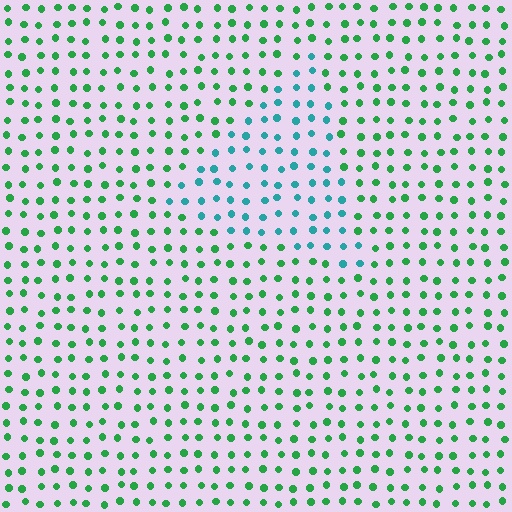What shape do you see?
I see a triangle.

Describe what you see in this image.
The image is filled with small green elements in a uniform arrangement. A triangle-shaped region is visible where the elements are tinted to a slightly different hue, forming a subtle color boundary.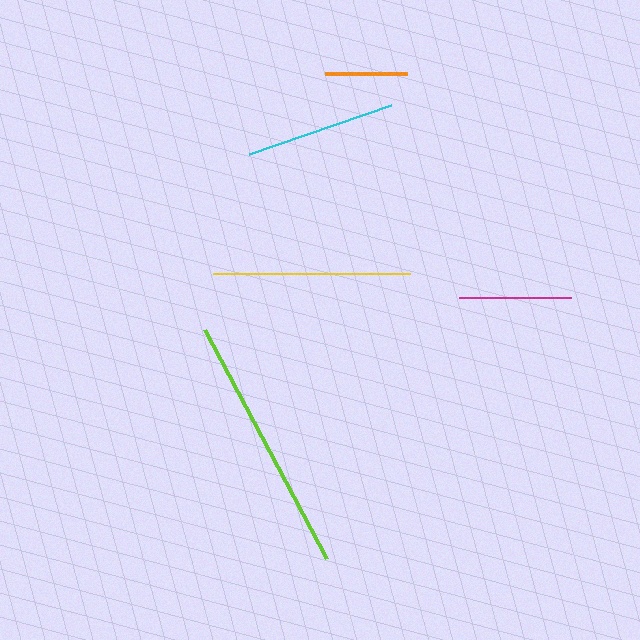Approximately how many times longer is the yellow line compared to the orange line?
The yellow line is approximately 2.4 times the length of the orange line.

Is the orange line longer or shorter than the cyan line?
The cyan line is longer than the orange line.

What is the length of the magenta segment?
The magenta segment is approximately 112 pixels long.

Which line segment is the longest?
The lime line is the longest at approximately 259 pixels.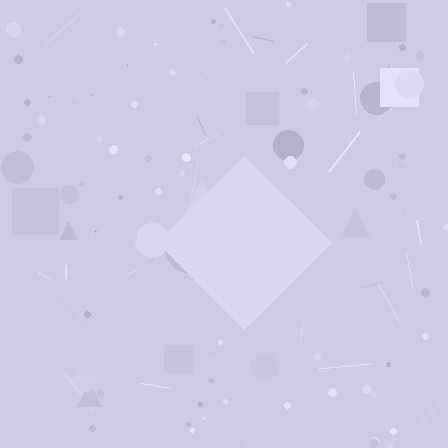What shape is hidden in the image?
A diamond is hidden in the image.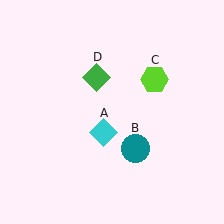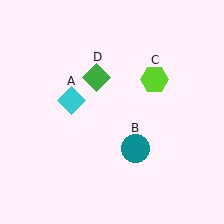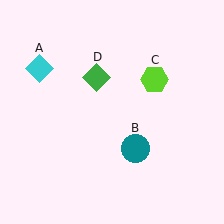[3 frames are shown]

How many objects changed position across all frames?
1 object changed position: cyan diamond (object A).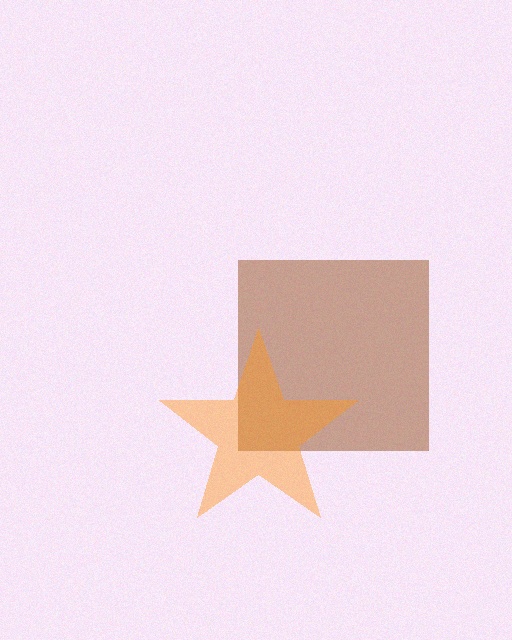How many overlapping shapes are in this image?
There are 2 overlapping shapes in the image.